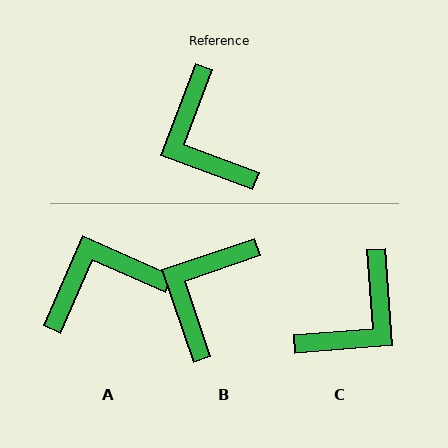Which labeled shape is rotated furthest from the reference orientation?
C, about 114 degrees away.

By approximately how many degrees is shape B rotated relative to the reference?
Approximately 51 degrees clockwise.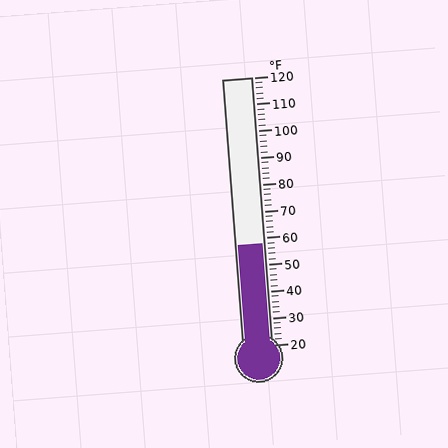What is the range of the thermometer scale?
The thermometer scale ranges from 20°F to 120°F.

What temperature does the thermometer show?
The thermometer shows approximately 58°F.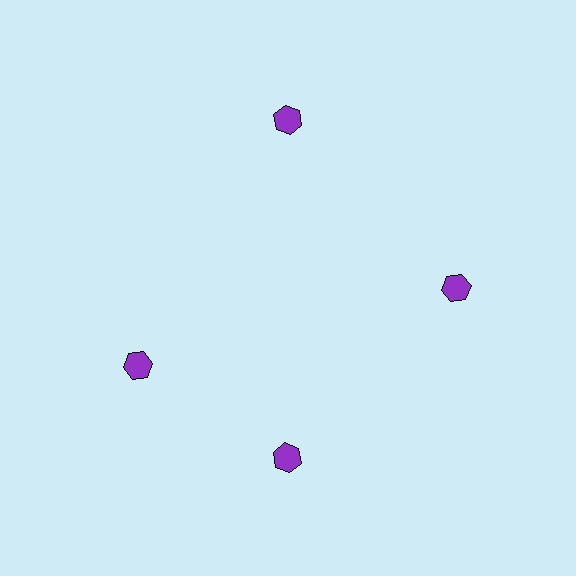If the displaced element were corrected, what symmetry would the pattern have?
It would have 4-fold rotational symmetry — the pattern would map onto itself every 90 degrees.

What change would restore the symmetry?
The symmetry would be restored by rotating it back into even spacing with its neighbors so that all 4 hexagons sit at equal angles and equal distance from the center.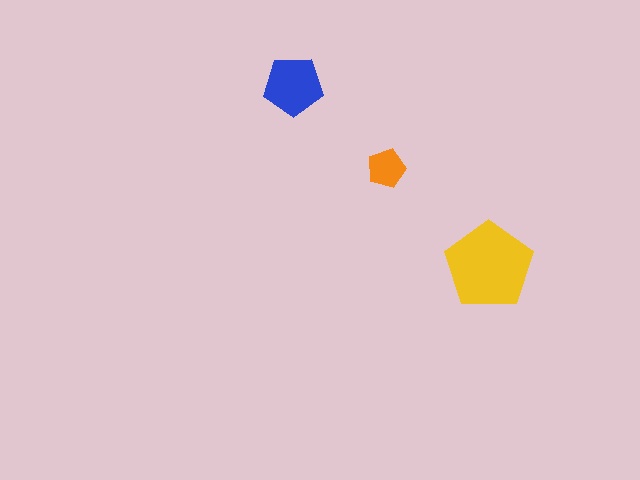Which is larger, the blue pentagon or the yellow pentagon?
The yellow one.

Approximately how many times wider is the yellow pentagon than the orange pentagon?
About 2.5 times wider.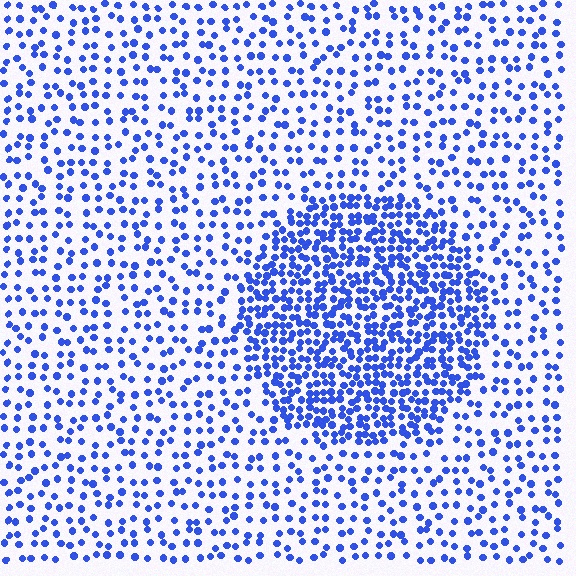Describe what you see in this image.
The image contains small blue elements arranged at two different densities. A circle-shaped region is visible where the elements are more densely packed than the surrounding area.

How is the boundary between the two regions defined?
The boundary is defined by a change in element density (approximately 2.3x ratio). All elements are the same color, size, and shape.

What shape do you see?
I see a circle.